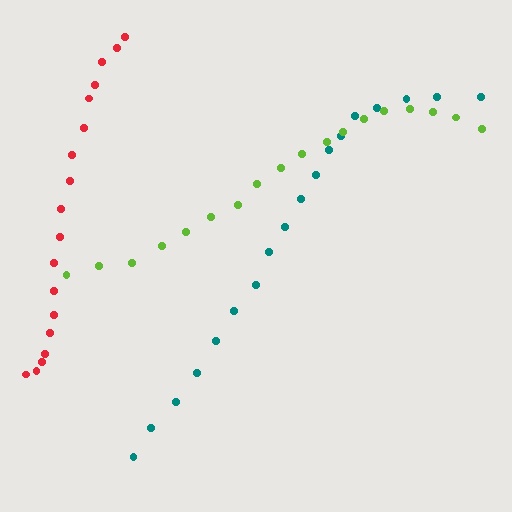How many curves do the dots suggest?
There are 3 distinct paths.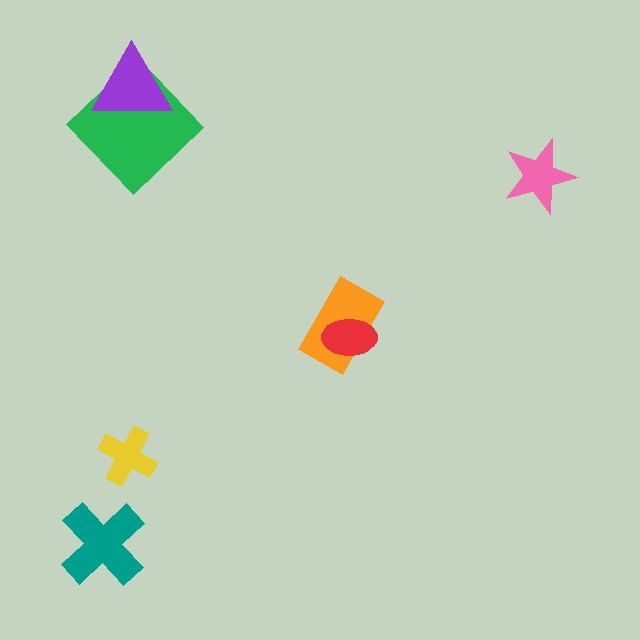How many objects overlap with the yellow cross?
0 objects overlap with the yellow cross.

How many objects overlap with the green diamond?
1 object overlaps with the green diamond.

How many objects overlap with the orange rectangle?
1 object overlaps with the orange rectangle.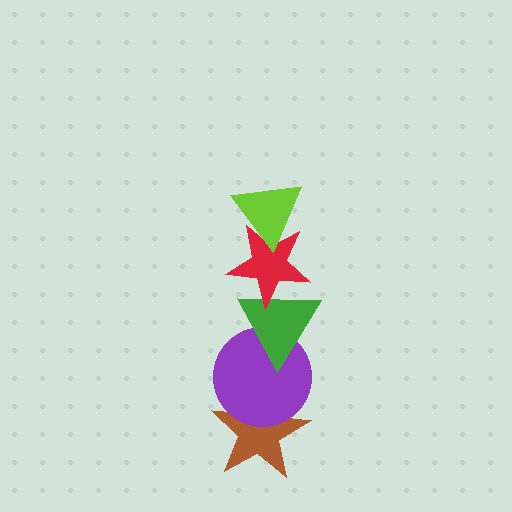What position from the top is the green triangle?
The green triangle is 3rd from the top.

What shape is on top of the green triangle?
The red star is on top of the green triangle.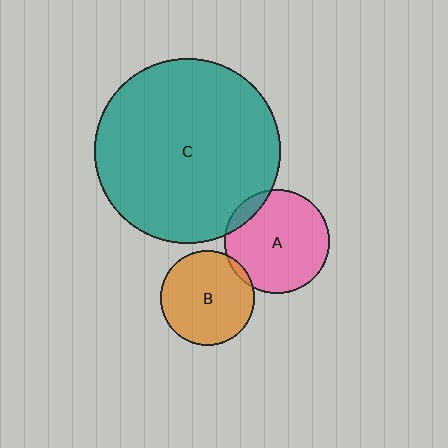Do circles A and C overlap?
Yes.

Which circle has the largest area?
Circle C (teal).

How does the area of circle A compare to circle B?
Approximately 1.2 times.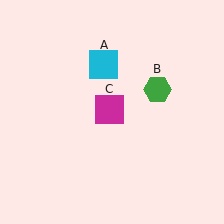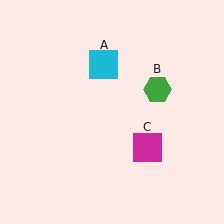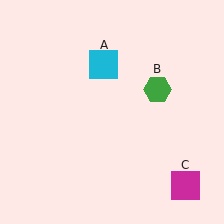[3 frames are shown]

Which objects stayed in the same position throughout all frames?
Cyan square (object A) and green hexagon (object B) remained stationary.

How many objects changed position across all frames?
1 object changed position: magenta square (object C).